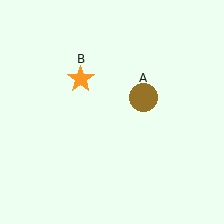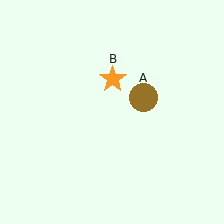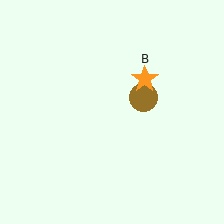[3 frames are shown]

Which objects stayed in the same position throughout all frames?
Brown circle (object A) remained stationary.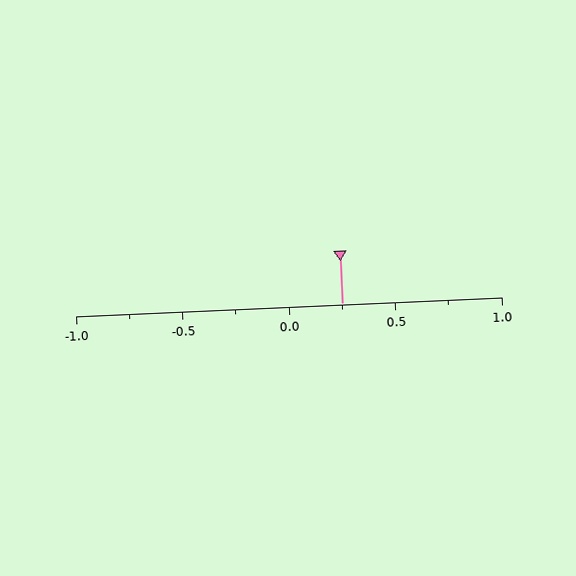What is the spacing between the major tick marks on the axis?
The major ticks are spaced 0.5 apart.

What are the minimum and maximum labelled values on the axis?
The axis runs from -1.0 to 1.0.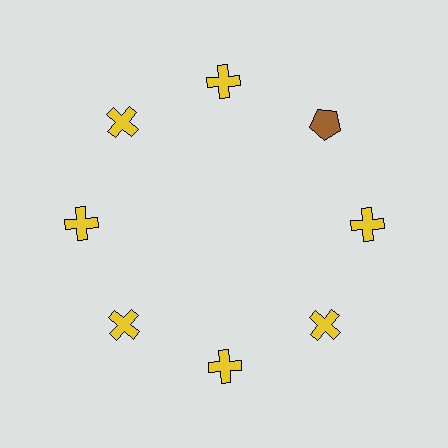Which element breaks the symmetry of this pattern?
The brown pentagon at roughly the 2 o'clock position breaks the symmetry. All other shapes are yellow crosses.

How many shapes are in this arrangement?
There are 8 shapes arranged in a ring pattern.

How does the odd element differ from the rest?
It differs in both color (brown instead of yellow) and shape (pentagon instead of cross).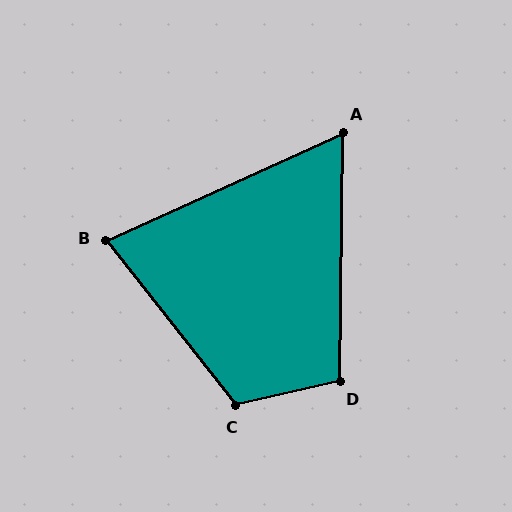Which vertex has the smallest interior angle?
A, at approximately 65 degrees.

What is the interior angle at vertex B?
Approximately 76 degrees (acute).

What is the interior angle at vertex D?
Approximately 104 degrees (obtuse).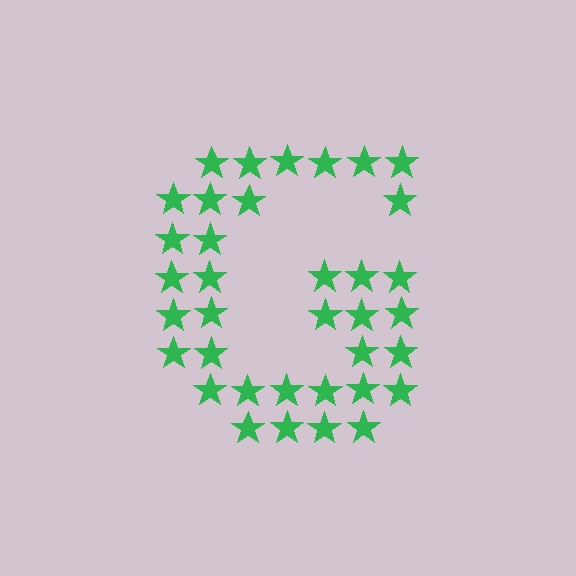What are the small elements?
The small elements are stars.